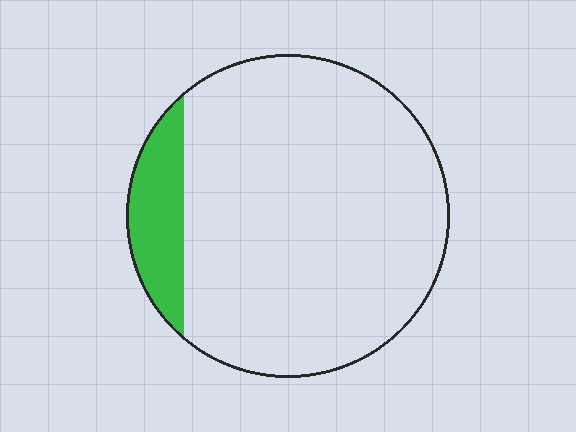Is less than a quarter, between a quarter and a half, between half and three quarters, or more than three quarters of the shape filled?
Less than a quarter.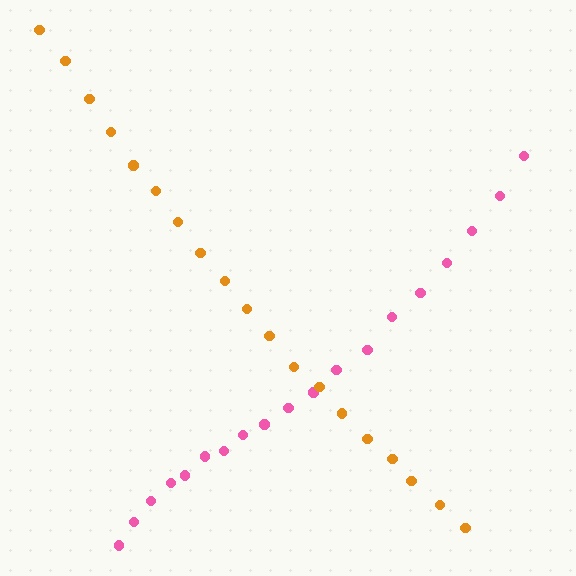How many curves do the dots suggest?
There are 2 distinct paths.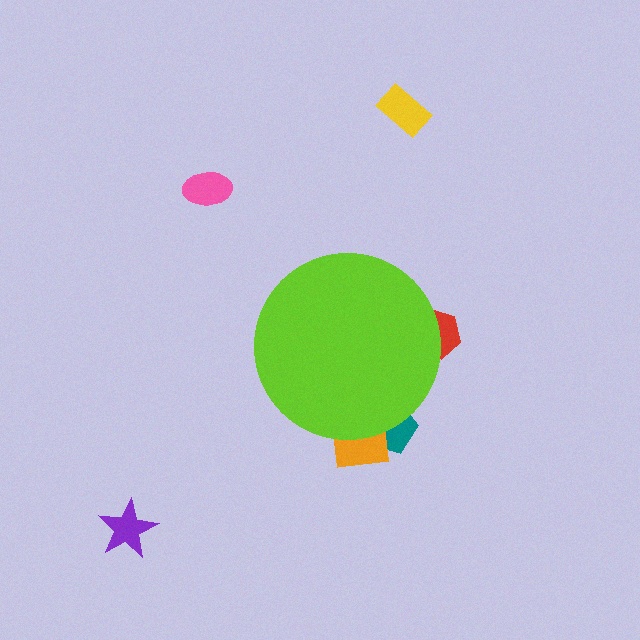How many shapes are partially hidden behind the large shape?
3 shapes are partially hidden.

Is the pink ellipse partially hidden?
No, the pink ellipse is fully visible.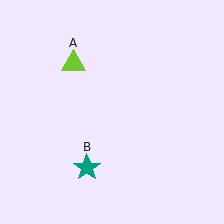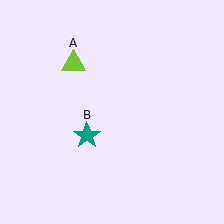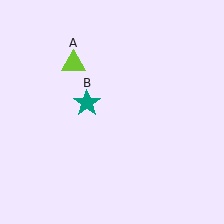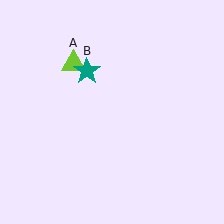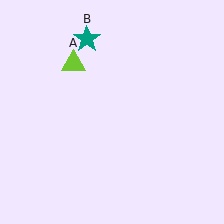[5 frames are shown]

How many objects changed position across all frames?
1 object changed position: teal star (object B).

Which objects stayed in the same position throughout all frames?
Lime triangle (object A) remained stationary.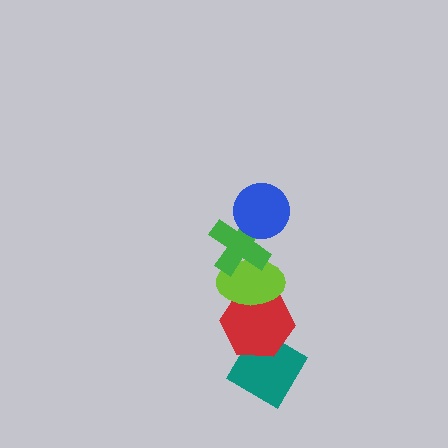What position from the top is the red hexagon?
The red hexagon is 4th from the top.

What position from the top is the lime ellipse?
The lime ellipse is 3rd from the top.